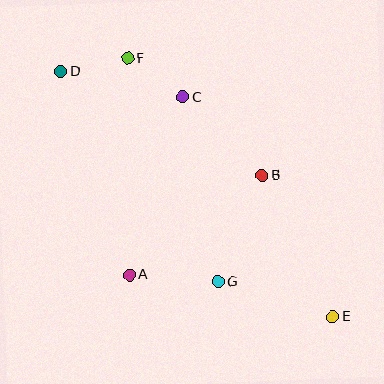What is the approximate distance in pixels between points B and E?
The distance between B and E is approximately 158 pixels.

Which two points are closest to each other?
Points C and F are closest to each other.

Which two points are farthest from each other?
Points D and E are farthest from each other.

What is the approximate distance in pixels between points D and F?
The distance between D and F is approximately 68 pixels.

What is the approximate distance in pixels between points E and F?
The distance between E and F is approximately 330 pixels.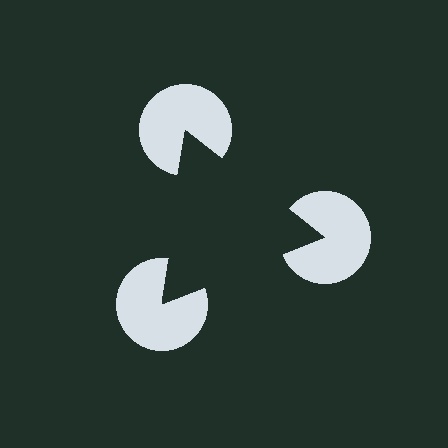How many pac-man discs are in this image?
There are 3 — one at each vertex of the illusory triangle.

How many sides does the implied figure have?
3 sides.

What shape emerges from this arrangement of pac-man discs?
An illusory triangle — its edges are inferred from the aligned wedge cuts in the pac-man discs, not physically drawn.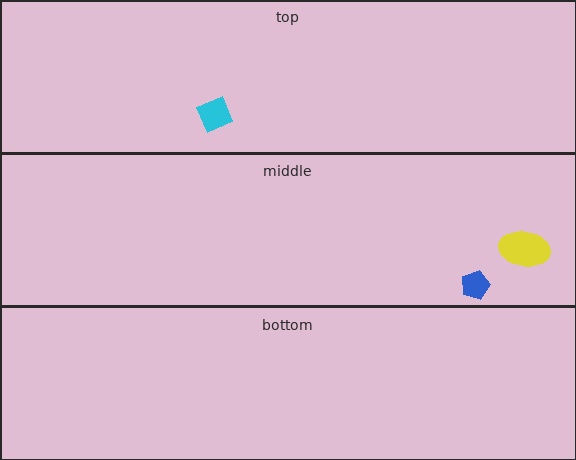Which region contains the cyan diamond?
The top region.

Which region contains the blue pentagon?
The middle region.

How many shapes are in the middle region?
2.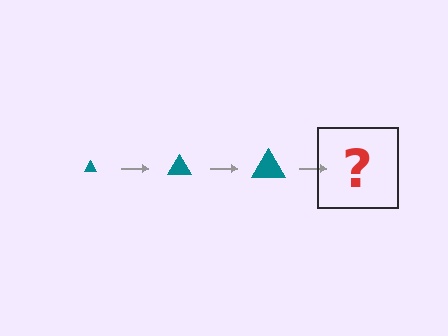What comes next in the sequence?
The next element should be a teal triangle, larger than the previous one.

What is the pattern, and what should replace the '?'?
The pattern is that the triangle gets progressively larger each step. The '?' should be a teal triangle, larger than the previous one.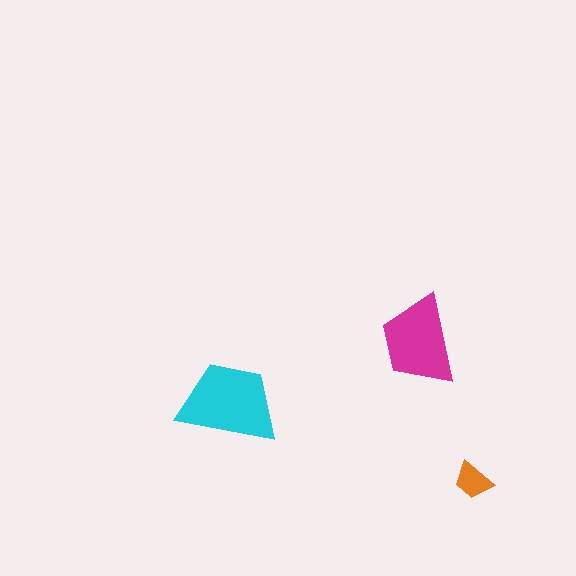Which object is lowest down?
The orange trapezoid is bottommost.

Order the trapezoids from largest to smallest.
the cyan one, the magenta one, the orange one.